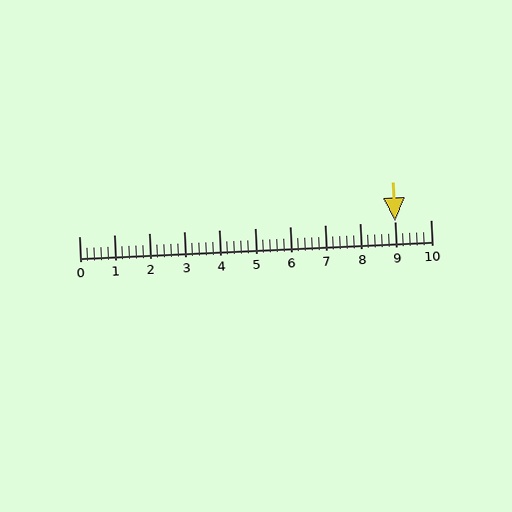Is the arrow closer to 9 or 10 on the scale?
The arrow is closer to 9.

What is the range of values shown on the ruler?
The ruler shows values from 0 to 10.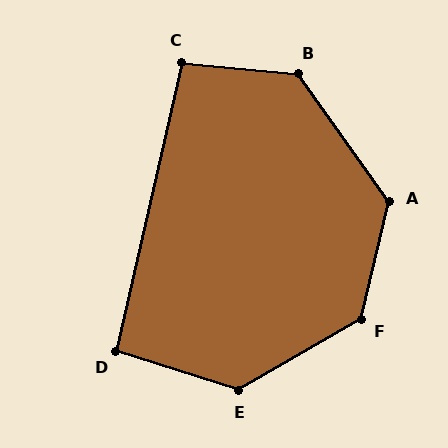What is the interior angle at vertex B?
Approximately 131 degrees (obtuse).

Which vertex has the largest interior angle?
F, at approximately 134 degrees.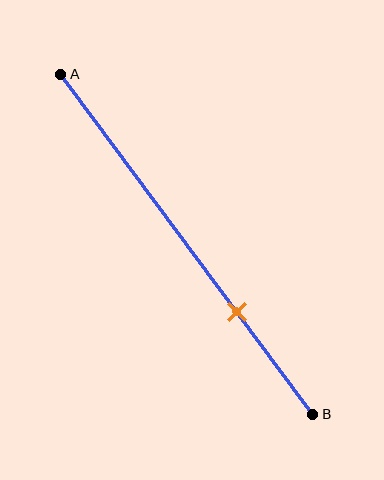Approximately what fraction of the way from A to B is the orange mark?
The orange mark is approximately 70% of the way from A to B.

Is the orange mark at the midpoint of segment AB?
No, the mark is at about 70% from A, not at the 50% midpoint.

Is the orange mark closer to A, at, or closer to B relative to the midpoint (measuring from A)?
The orange mark is closer to point B than the midpoint of segment AB.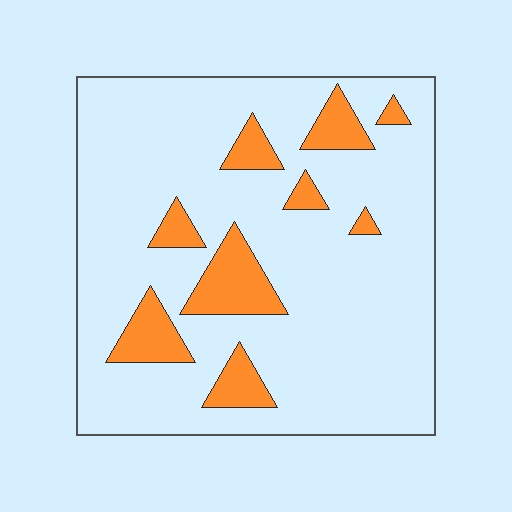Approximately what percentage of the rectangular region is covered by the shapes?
Approximately 15%.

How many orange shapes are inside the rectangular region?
9.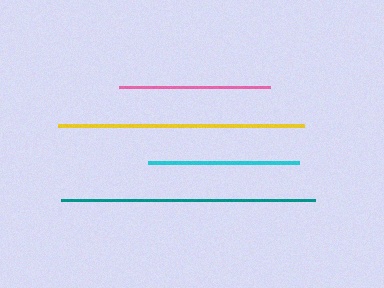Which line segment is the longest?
The teal line is the longest at approximately 254 pixels.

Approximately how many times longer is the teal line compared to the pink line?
The teal line is approximately 1.7 times the length of the pink line.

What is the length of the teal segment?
The teal segment is approximately 254 pixels long.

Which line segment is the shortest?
The pink line is the shortest at approximately 151 pixels.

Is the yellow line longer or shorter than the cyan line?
The yellow line is longer than the cyan line.